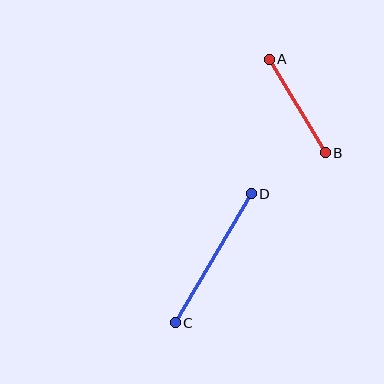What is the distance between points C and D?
The distance is approximately 150 pixels.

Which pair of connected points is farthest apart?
Points C and D are farthest apart.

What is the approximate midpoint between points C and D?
The midpoint is at approximately (213, 258) pixels.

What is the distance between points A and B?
The distance is approximately 109 pixels.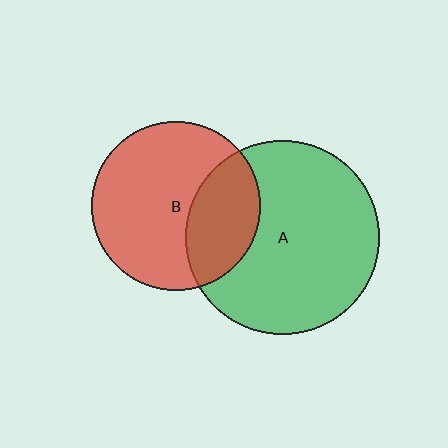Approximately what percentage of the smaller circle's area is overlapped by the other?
Approximately 30%.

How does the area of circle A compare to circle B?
Approximately 1.3 times.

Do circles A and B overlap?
Yes.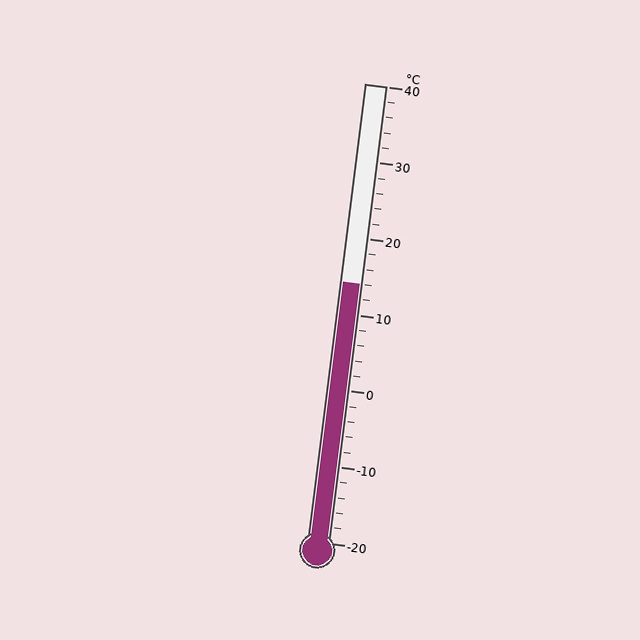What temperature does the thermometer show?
The thermometer shows approximately 14°C.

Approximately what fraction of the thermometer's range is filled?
The thermometer is filled to approximately 55% of its range.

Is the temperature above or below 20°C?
The temperature is below 20°C.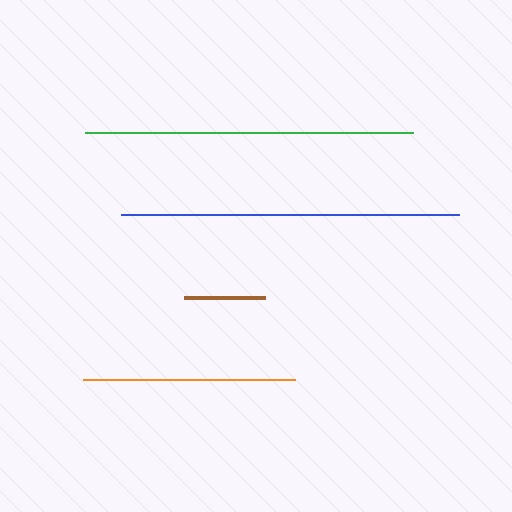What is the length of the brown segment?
The brown segment is approximately 81 pixels long.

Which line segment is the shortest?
The brown line is the shortest at approximately 81 pixels.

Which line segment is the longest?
The blue line is the longest at approximately 338 pixels.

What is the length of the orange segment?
The orange segment is approximately 212 pixels long.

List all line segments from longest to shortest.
From longest to shortest: blue, green, orange, brown.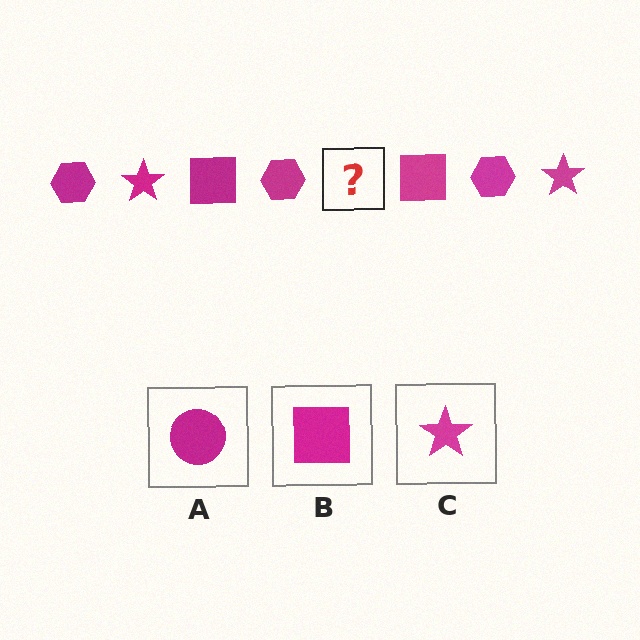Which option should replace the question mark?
Option C.